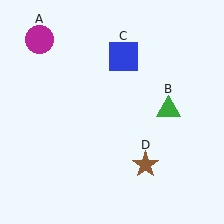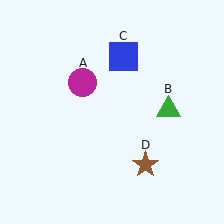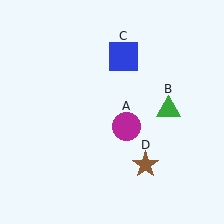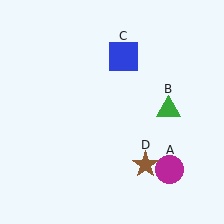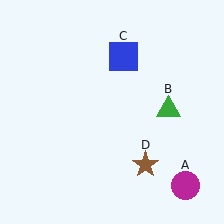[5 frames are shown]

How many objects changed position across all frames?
1 object changed position: magenta circle (object A).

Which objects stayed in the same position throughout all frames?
Green triangle (object B) and blue square (object C) and brown star (object D) remained stationary.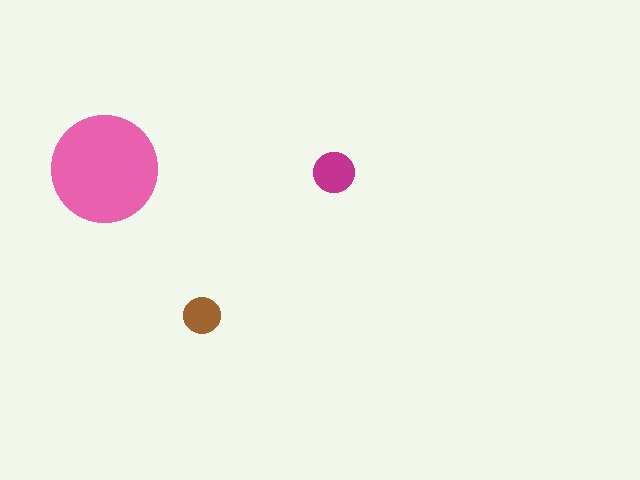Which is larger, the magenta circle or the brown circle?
The magenta one.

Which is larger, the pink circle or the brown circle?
The pink one.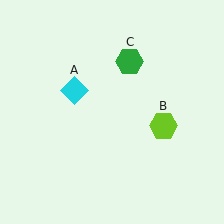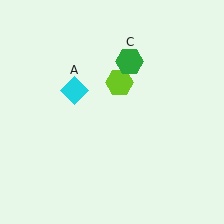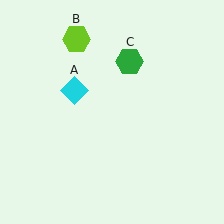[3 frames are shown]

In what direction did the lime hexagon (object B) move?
The lime hexagon (object B) moved up and to the left.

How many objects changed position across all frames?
1 object changed position: lime hexagon (object B).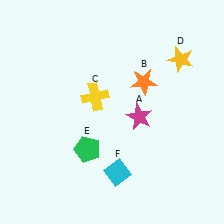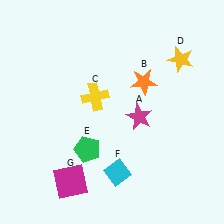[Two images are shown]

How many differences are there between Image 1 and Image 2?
There is 1 difference between the two images.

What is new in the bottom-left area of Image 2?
A magenta square (G) was added in the bottom-left area of Image 2.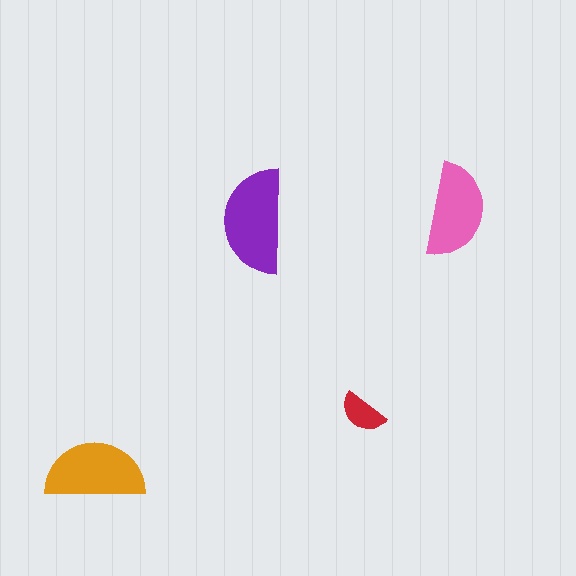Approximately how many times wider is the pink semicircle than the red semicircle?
About 2 times wider.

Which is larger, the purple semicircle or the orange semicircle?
The purple one.